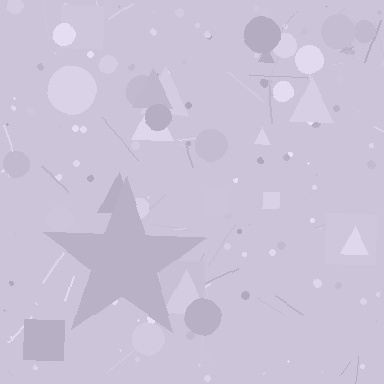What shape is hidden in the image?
A star is hidden in the image.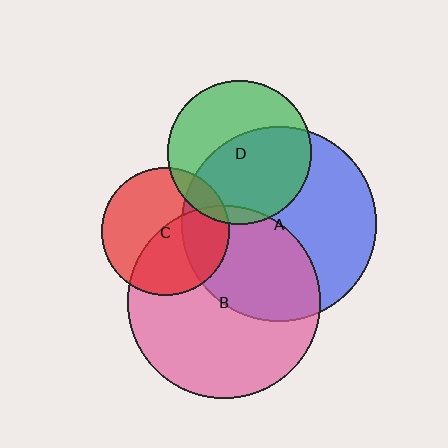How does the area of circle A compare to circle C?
Approximately 2.3 times.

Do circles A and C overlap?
Yes.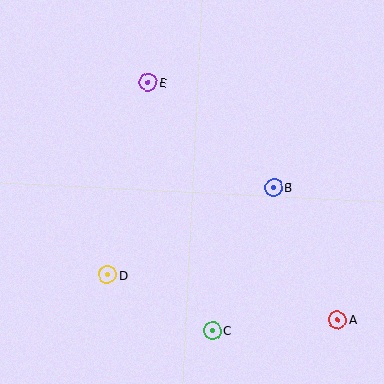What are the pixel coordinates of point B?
Point B is at (274, 187).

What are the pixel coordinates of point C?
Point C is at (212, 330).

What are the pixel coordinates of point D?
Point D is at (107, 275).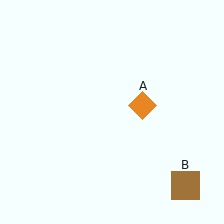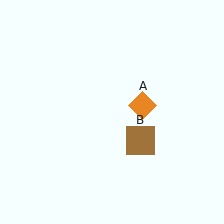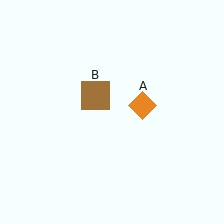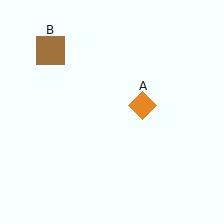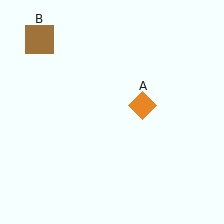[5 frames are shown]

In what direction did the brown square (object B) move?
The brown square (object B) moved up and to the left.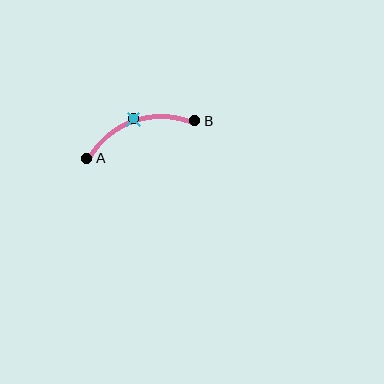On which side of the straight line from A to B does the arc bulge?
The arc bulges above the straight line connecting A and B.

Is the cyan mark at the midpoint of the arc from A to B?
Yes. The cyan mark lies on the arc at equal arc-length from both A and B — it is the arc midpoint.